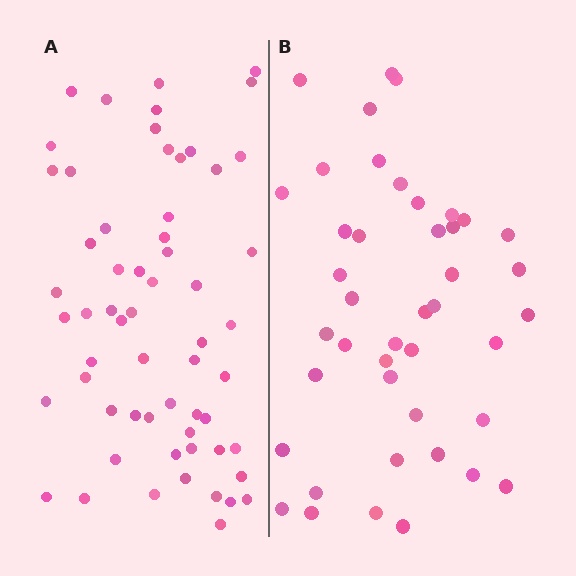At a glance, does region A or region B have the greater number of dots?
Region A (the left region) has more dots.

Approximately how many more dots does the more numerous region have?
Region A has approximately 15 more dots than region B.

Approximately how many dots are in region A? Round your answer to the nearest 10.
About 60 dots.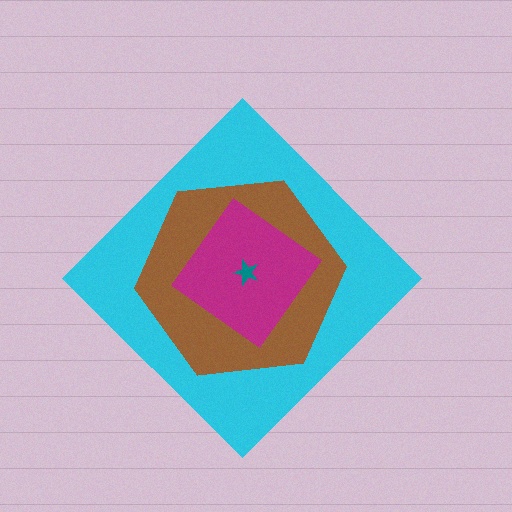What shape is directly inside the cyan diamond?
The brown hexagon.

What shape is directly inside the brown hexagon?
The magenta diamond.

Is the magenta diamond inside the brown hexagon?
Yes.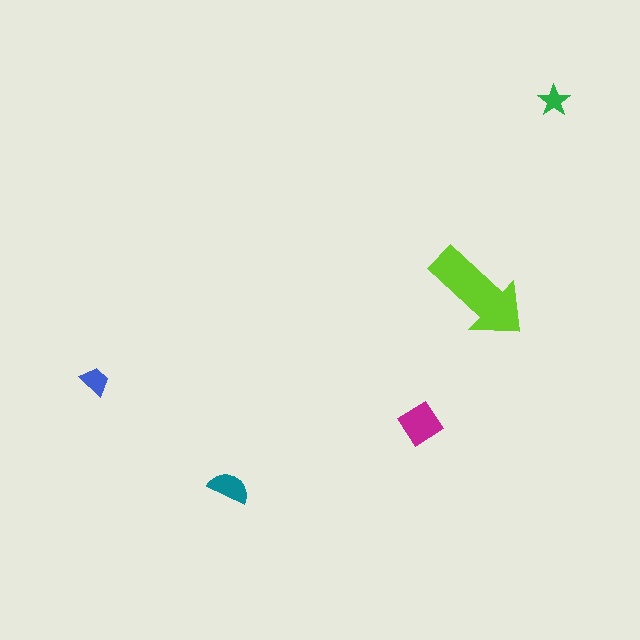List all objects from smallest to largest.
The green star, the blue trapezoid, the teal semicircle, the magenta diamond, the lime arrow.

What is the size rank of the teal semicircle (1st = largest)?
3rd.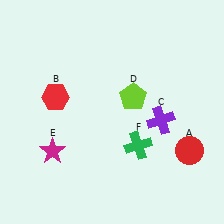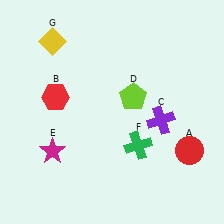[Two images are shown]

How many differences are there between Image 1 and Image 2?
There is 1 difference between the two images.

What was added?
A yellow diamond (G) was added in Image 2.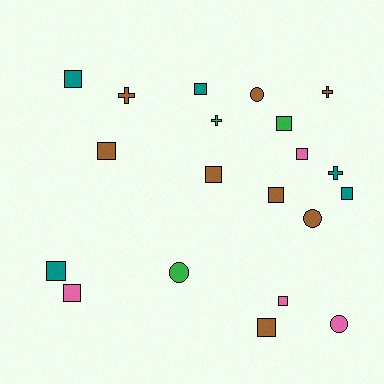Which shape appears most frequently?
Square, with 12 objects.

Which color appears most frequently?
Brown, with 8 objects.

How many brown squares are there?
There are 4 brown squares.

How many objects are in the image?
There are 20 objects.